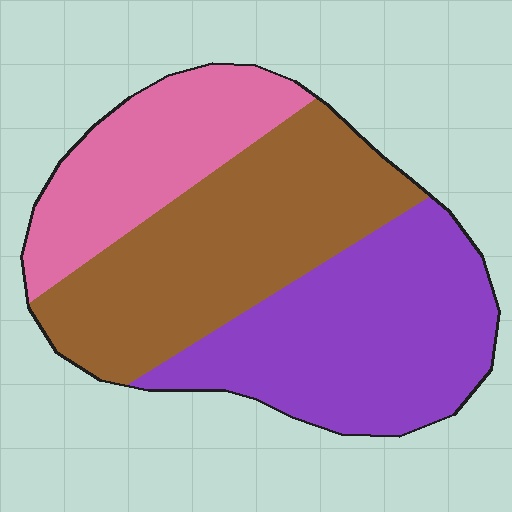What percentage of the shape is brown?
Brown covers 39% of the shape.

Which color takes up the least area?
Pink, at roughly 25%.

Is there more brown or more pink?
Brown.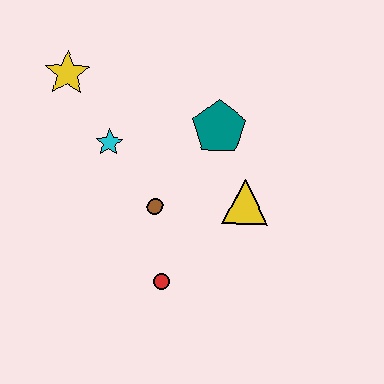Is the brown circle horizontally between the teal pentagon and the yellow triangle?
No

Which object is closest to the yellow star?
The cyan star is closest to the yellow star.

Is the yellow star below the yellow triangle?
No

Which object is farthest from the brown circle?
The yellow star is farthest from the brown circle.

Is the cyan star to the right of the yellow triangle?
No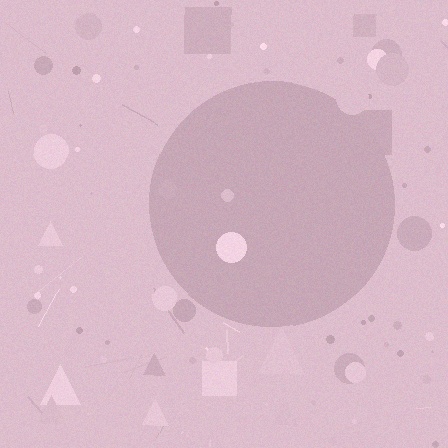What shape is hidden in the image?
A circle is hidden in the image.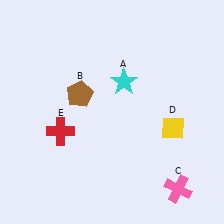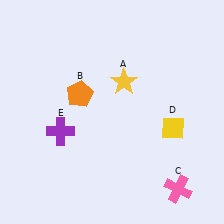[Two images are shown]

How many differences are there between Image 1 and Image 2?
There are 3 differences between the two images.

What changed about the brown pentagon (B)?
In Image 1, B is brown. In Image 2, it changed to orange.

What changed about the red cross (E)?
In Image 1, E is red. In Image 2, it changed to purple.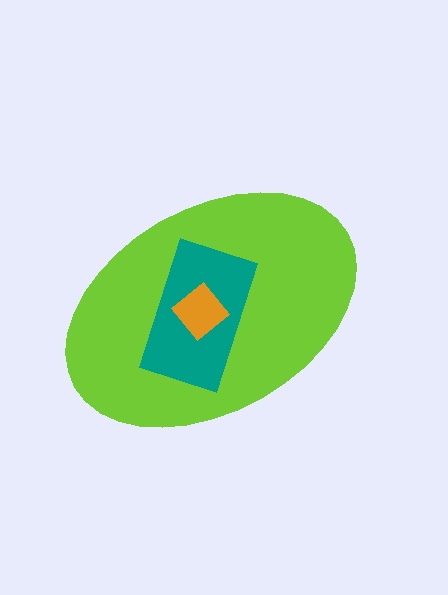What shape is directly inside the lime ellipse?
The teal rectangle.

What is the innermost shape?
The orange diamond.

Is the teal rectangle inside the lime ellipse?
Yes.